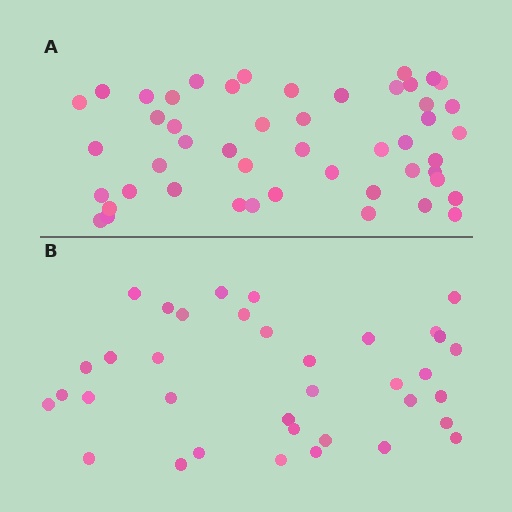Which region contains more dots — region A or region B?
Region A (the top region) has more dots.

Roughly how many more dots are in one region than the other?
Region A has approximately 15 more dots than region B.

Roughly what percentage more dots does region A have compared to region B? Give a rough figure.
About 35% more.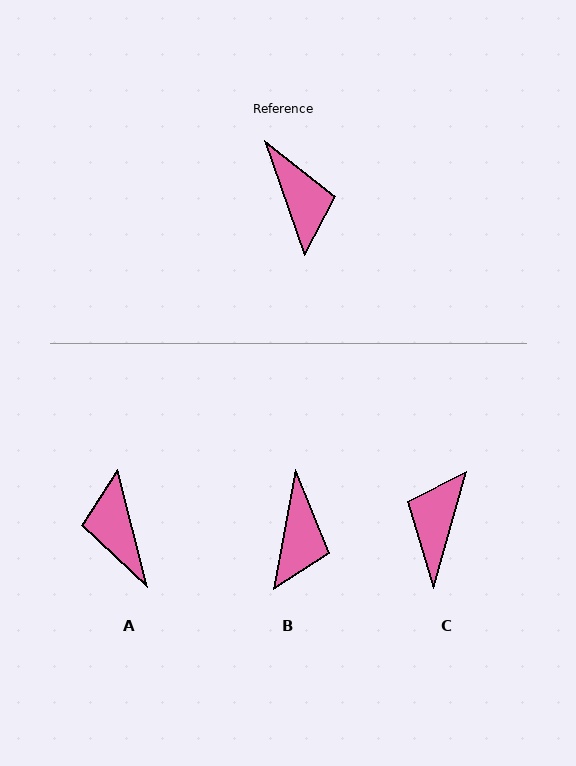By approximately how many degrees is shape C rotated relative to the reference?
Approximately 145 degrees counter-clockwise.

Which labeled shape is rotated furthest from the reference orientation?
A, about 175 degrees away.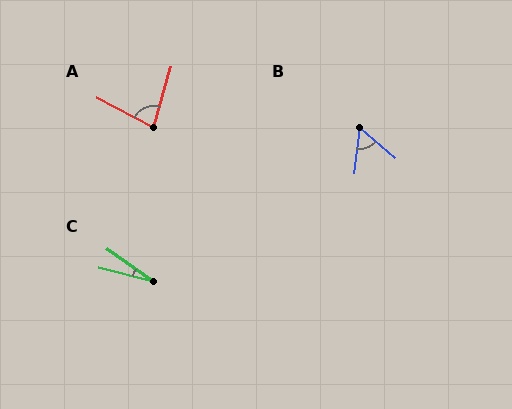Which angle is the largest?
A, at approximately 78 degrees.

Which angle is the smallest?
C, at approximately 21 degrees.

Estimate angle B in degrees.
Approximately 55 degrees.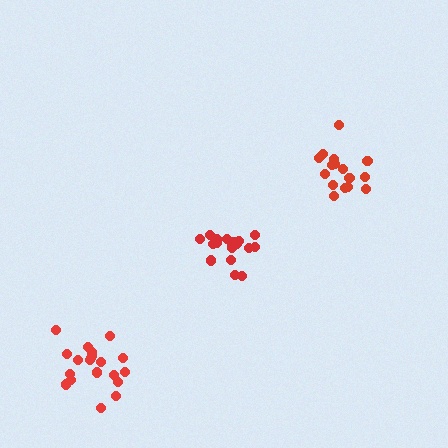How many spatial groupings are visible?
There are 3 spatial groupings.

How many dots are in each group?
Group 1: 16 dots, Group 2: 20 dots, Group 3: 19 dots (55 total).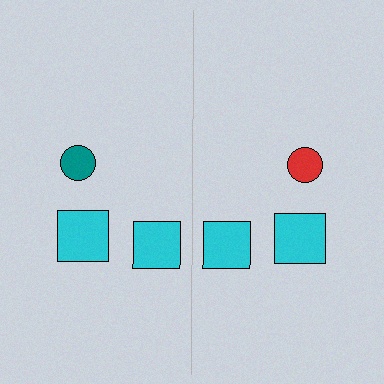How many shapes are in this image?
There are 6 shapes in this image.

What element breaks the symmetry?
The red circle on the right side breaks the symmetry — its mirror counterpart is teal.